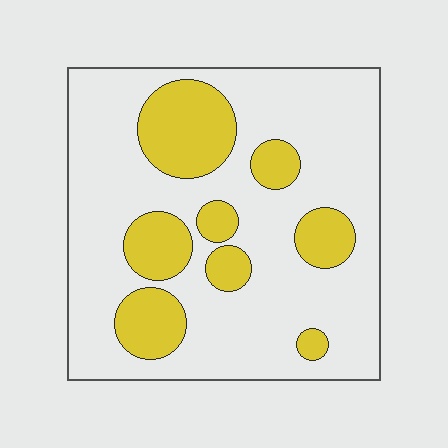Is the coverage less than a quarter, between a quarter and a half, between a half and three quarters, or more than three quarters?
Between a quarter and a half.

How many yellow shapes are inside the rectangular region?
8.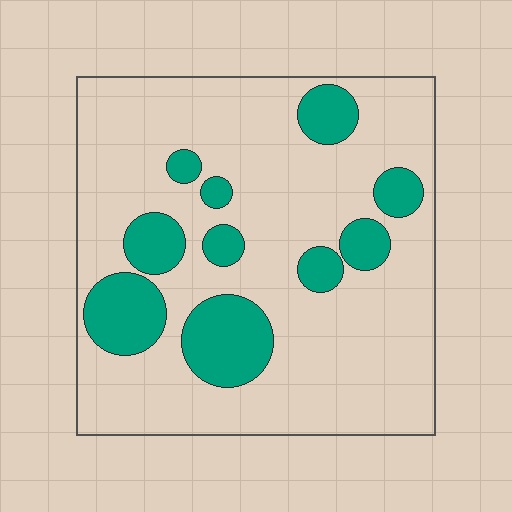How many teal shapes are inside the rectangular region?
10.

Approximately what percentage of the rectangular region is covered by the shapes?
Approximately 20%.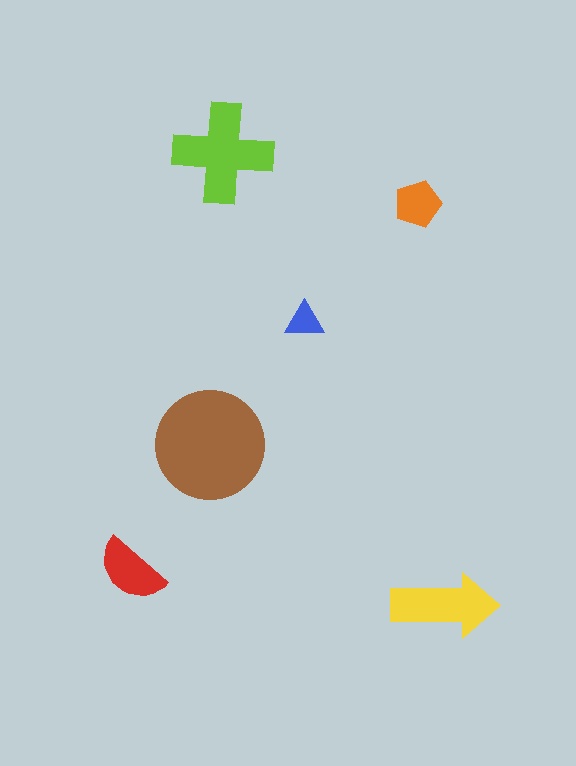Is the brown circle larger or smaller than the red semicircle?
Larger.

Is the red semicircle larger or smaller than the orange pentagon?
Larger.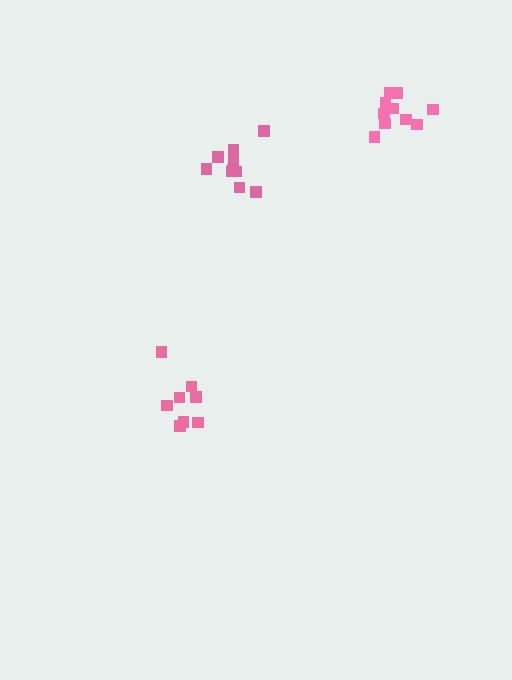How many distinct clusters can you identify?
There are 3 distinct clusters.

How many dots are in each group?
Group 1: 8 dots, Group 2: 10 dots, Group 3: 10 dots (28 total).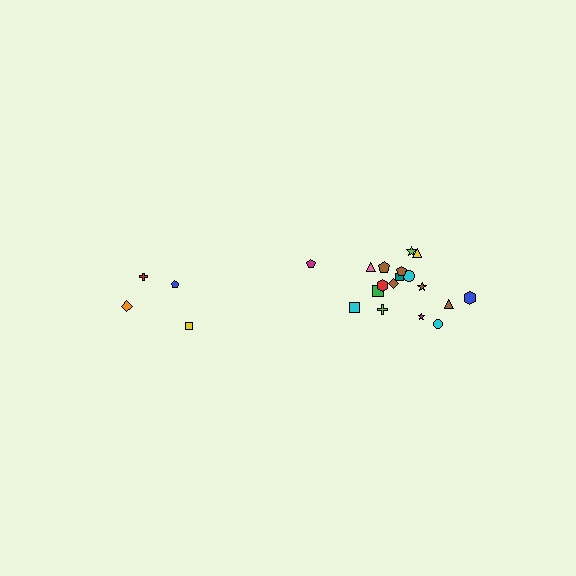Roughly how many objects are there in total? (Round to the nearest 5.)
Roughly 20 objects in total.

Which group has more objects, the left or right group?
The right group.